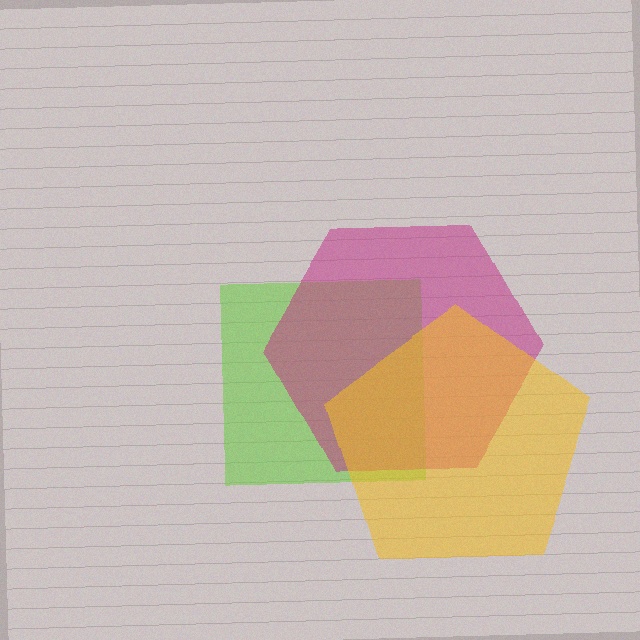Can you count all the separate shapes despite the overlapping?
Yes, there are 3 separate shapes.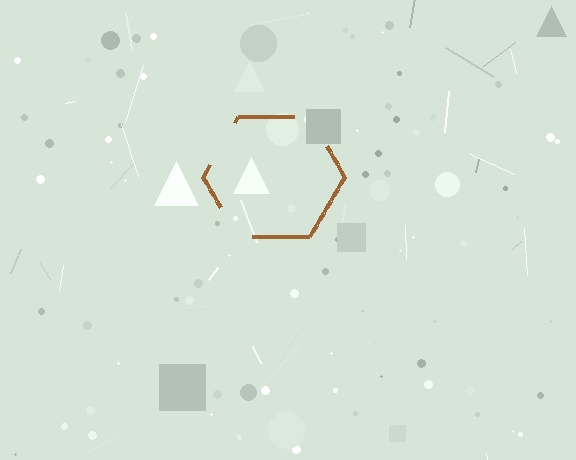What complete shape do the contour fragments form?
The contour fragments form a hexagon.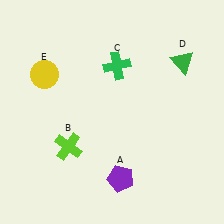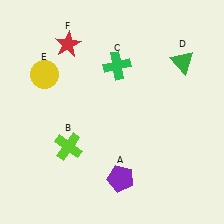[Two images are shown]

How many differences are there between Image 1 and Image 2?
There is 1 difference between the two images.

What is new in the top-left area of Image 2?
A red star (F) was added in the top-left area of Image 2.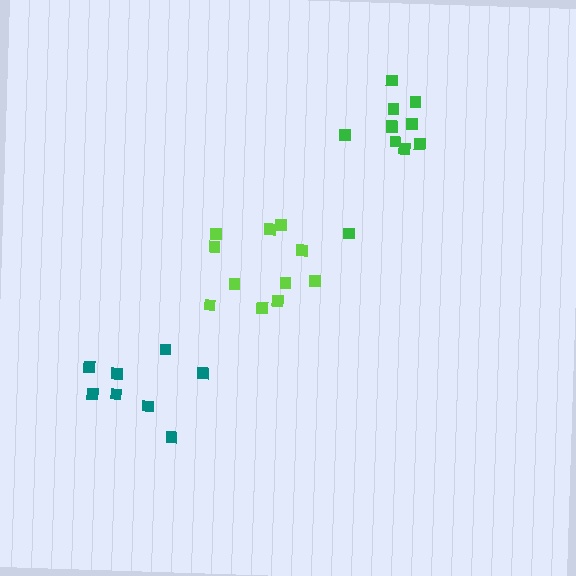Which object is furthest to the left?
The teal cluster is leftmost.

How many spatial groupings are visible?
There are 3 spatial groupings.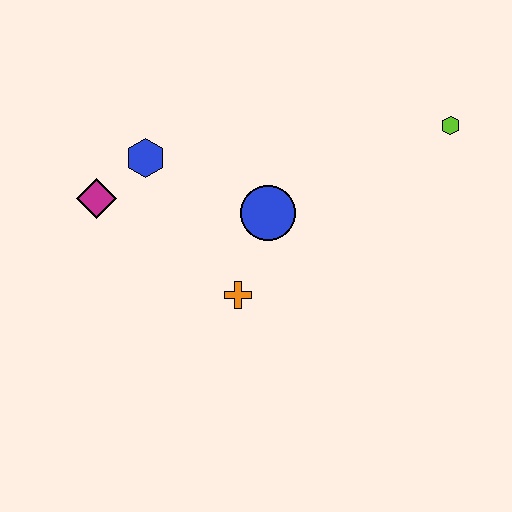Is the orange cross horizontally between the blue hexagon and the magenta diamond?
No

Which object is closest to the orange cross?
The blue circle is closest to the orange cross.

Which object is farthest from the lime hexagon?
The magenta diamond is farthest from the lime hexagon.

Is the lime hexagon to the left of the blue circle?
No